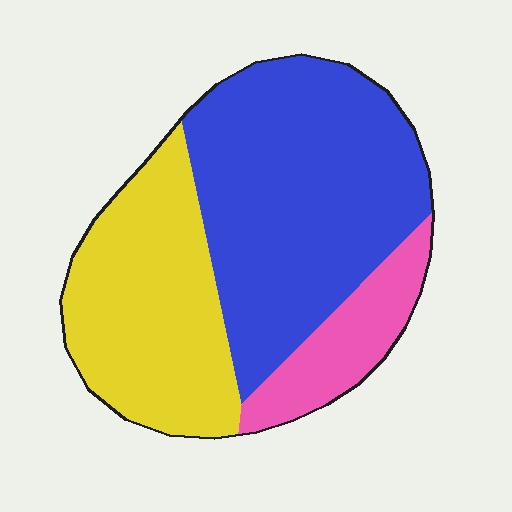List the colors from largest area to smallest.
From largest to smallest: blue, yellow, pink.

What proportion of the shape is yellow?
Yellow takes up about one third (1/3) of the shape.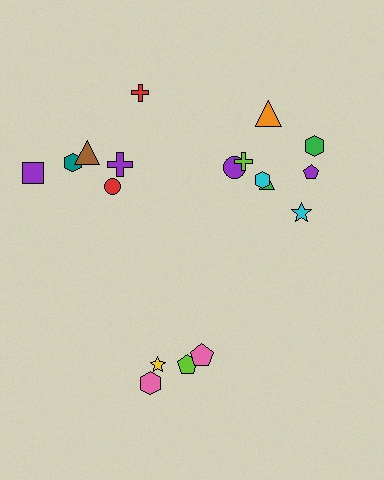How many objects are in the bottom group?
There are 4 objects.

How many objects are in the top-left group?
There are 6 objects.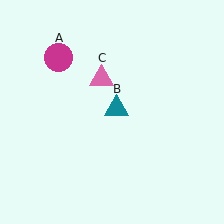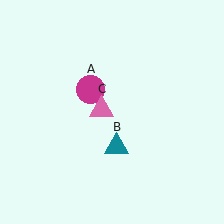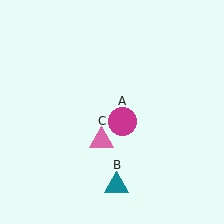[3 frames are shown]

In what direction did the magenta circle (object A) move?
The magenta circle (object A) moved down and to the right.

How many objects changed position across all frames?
3 objects changed position: magenta circle (object A), teal triangle (object B), pink triangle (object C).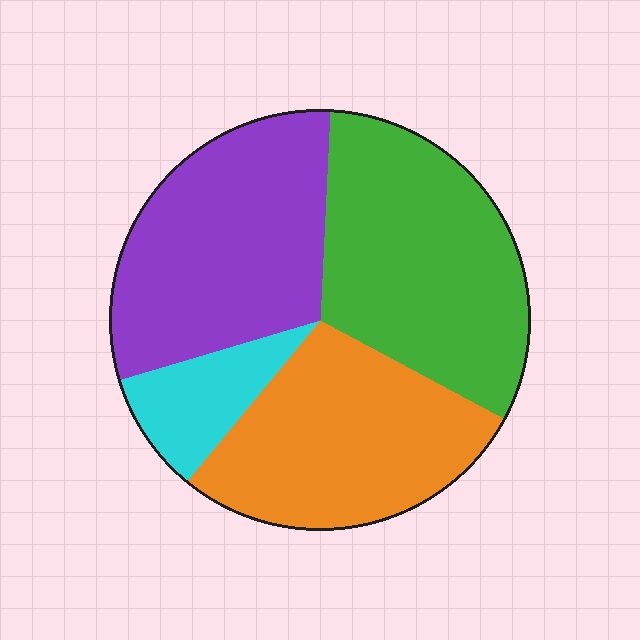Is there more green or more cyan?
Green.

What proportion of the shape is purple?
Purple covers around 30% of the shape.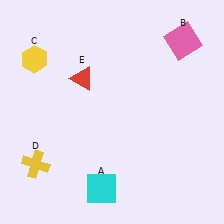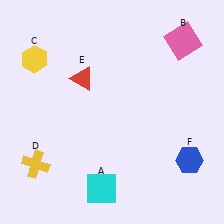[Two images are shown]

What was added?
A blue hexagon (F) was added in Image 2.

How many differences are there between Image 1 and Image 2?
There is 1 difference between the two images.